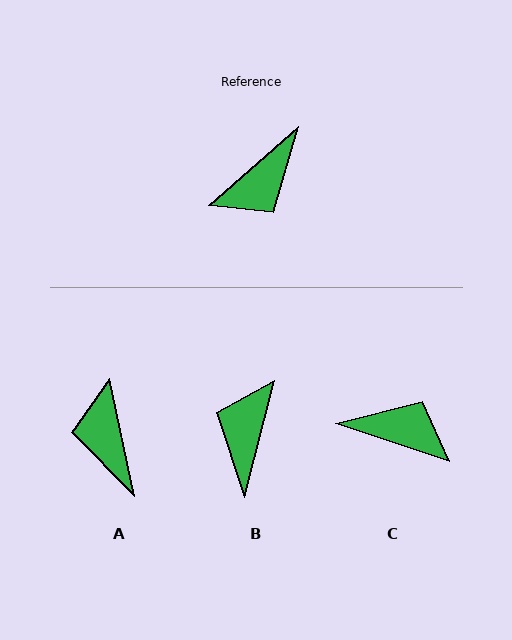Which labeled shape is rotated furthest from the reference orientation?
B, about 145 degrees away.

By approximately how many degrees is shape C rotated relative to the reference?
Approximately 121 degrees counter-clockwise.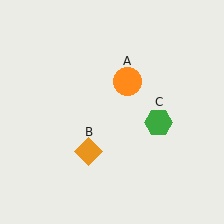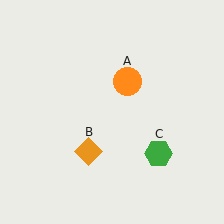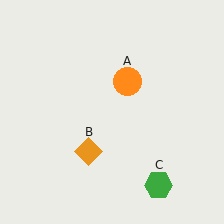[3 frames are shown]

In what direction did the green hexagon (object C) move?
The green hexagon (object C) moved down.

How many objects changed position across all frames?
1 object changed position: green hexagon (object C).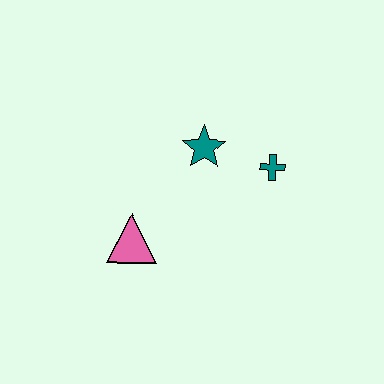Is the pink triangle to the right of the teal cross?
No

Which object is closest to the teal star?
The teal cross is closest to the teal star.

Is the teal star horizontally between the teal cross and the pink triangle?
Yes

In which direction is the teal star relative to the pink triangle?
The teal star is above the pink triangle.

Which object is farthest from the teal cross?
The pink triangle is farthest from the teal cross.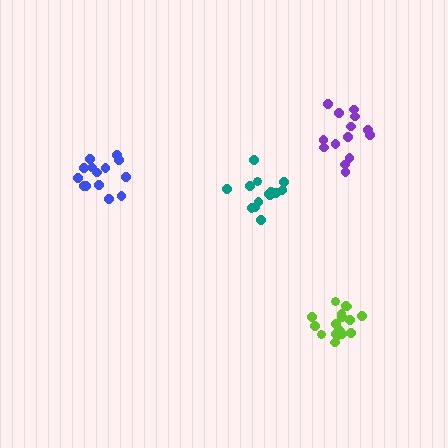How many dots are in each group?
Group 1: 14 dots, Group 2: 17 dots, Group 3: 15 dots, Group 4: 14 dots (60 total).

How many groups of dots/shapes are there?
There are 4 groups.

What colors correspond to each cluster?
The clusters are colored: teal, lime, purple, blue.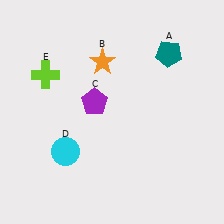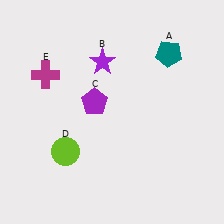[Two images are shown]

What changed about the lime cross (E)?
In Image 1, E is lime. In Image 2, it changed to magenta.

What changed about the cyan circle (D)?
In Image 1, D is cyan. In Image 2, it changed to lime.